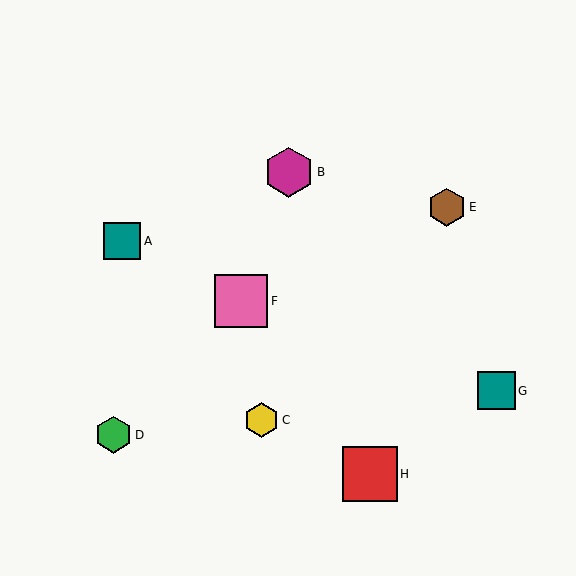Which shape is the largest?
The red square (labeled H) is the largest.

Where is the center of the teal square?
The center of the teal square is at (497, 390).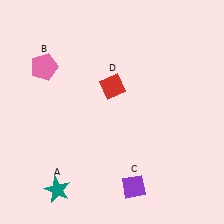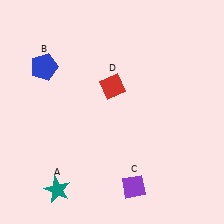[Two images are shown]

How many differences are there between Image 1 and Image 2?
There is 1 difference between the two images.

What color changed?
The pentagon (B) changed from pink in Image 1 to blue in Image 2.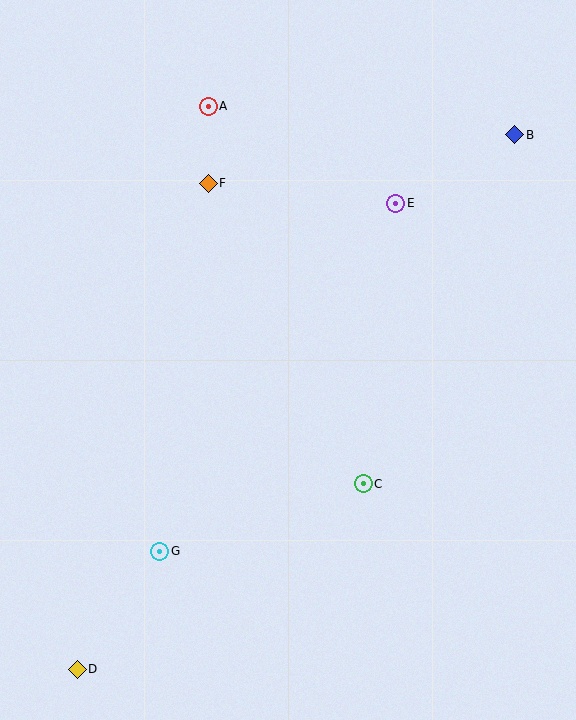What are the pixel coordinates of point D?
Point D is at (77, 669).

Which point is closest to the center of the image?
Point C at (363, 484) is closest to the center.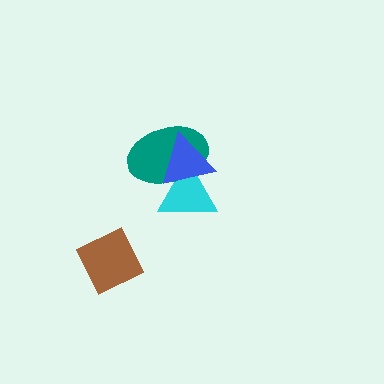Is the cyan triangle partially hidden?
Yes, it is partially covered by another shape.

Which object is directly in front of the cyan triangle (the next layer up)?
The teal ellipse is directly in front of the cyan triangle.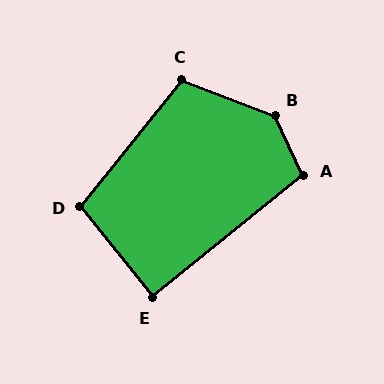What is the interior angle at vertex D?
Approximately 103 degrees (obtuse).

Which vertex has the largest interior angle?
B, at approximately 137 degrees.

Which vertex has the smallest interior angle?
E, at approximately 89 degrees.